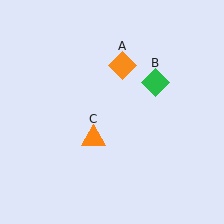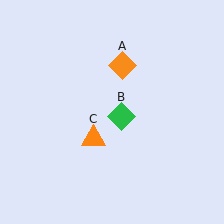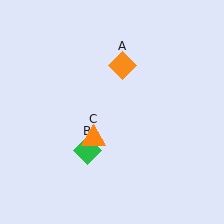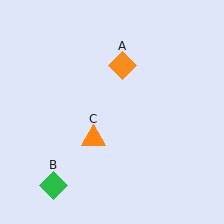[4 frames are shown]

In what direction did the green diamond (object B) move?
The green diamond (object B) moved down and to the left.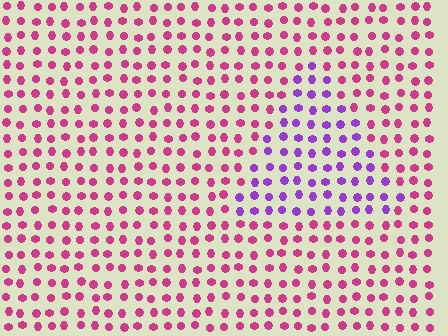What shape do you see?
I see a triangle.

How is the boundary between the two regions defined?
The boundary is defined purely by a slight shift in hue (about 49 degrees). Spacing, size, and orientation are identical on both sides.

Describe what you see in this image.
The image is filled with small magenta elements in a uniform arrangement. A triangle-shaped region is visible where the elements are tinted to a slightly different hue, forming a subtle color boundary.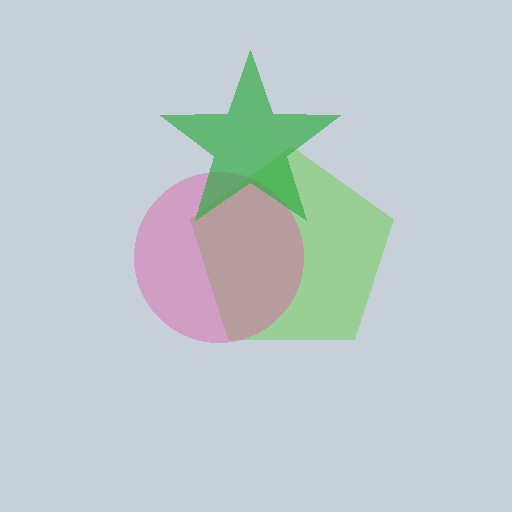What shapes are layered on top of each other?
The layered shapes are: a lime pentagon, a pink circle, a green star.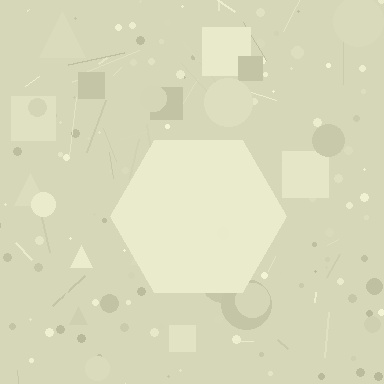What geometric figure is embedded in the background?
A hexagon is embedded in the background.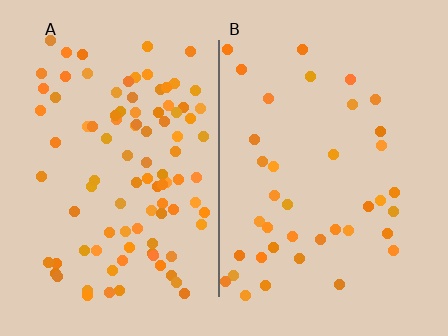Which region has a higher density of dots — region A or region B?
A (the left).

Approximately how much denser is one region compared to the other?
Approximately 2.5× — region A over region B.